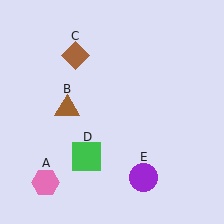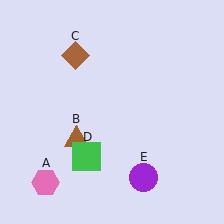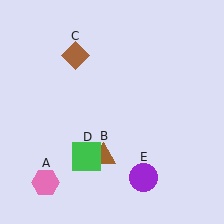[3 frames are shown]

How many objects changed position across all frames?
1 object changed position: brown triangle (object B).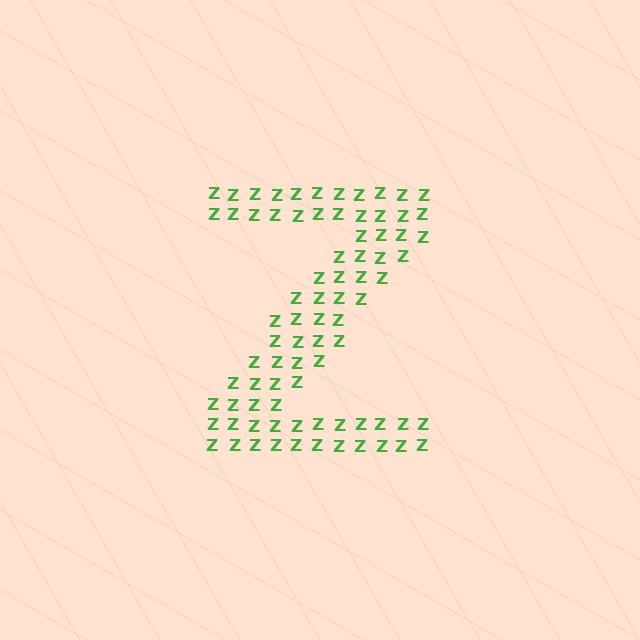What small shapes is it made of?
It is made of small letter Z's.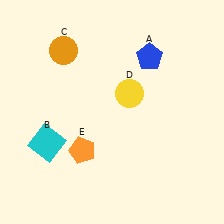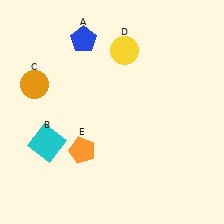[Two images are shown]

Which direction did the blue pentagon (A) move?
The blue pentagon (A) moved left.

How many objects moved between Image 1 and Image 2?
3 objects moved between the two images.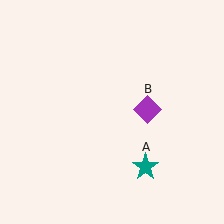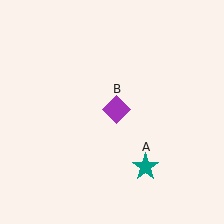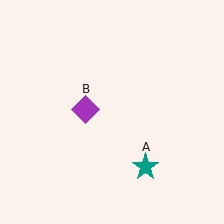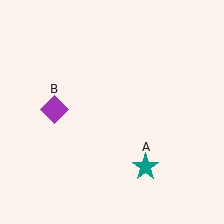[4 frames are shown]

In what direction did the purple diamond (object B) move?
The purple diamond (object B) moved left.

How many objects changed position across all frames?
1 object changed position: purple diamond (object B).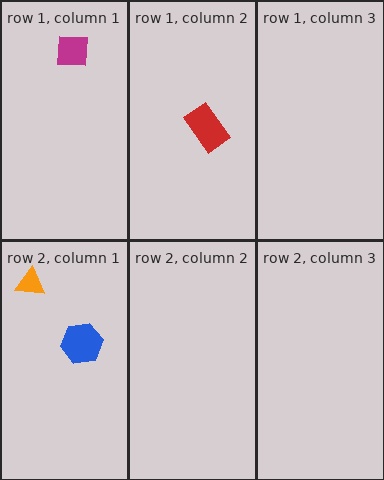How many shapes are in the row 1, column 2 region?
1.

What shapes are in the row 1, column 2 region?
The red rectangle.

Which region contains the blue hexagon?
The row 2, column 1 region.